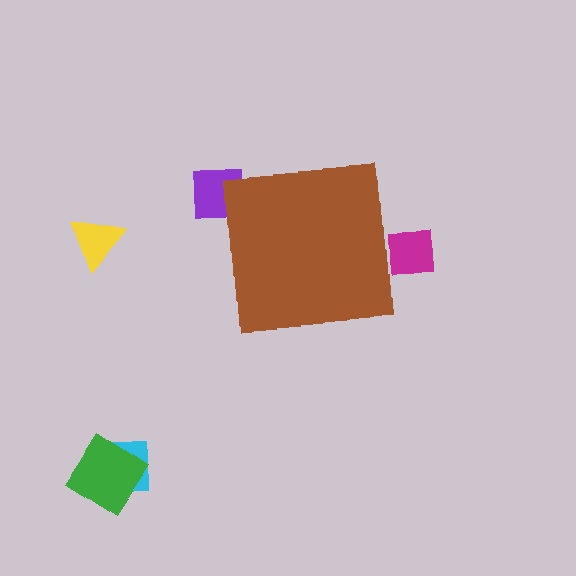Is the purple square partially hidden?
Yes, the purple square is partially hidden behind the brown square.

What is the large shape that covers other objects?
A brown square.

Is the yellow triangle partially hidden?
No, the yellow triangle is fully visible.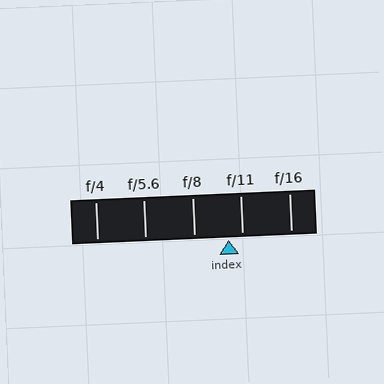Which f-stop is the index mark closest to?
The index mark is closest to f/11.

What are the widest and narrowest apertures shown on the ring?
The widest aperture shown is f/4 and the narrowest is f/16.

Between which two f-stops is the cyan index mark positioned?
The index mark is between f/8 and f/11.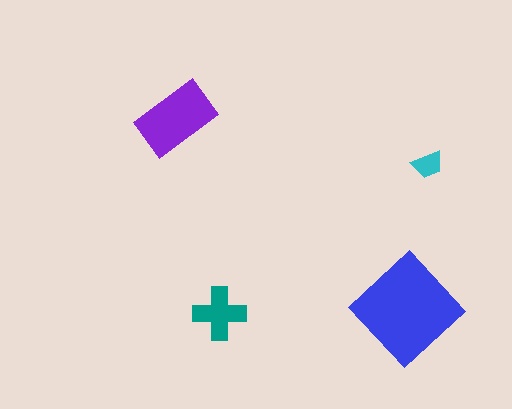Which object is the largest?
The blue diamond.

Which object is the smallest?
The cyan trapezoid.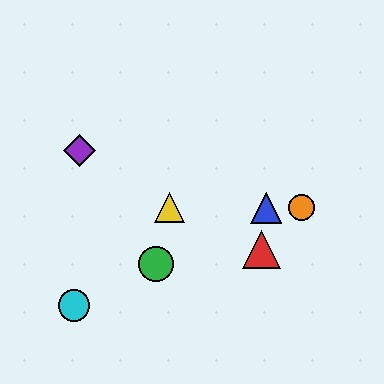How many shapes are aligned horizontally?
3 shapes (the blue triangle, the yellow triangle, the orange circle) are aligned horizontally.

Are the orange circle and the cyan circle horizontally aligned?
No, the orange circle is at y≈208 and the cyan circle is at y≈305.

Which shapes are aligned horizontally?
The blue triangle, the yellow triangle, the orange circle are aligned horizontally.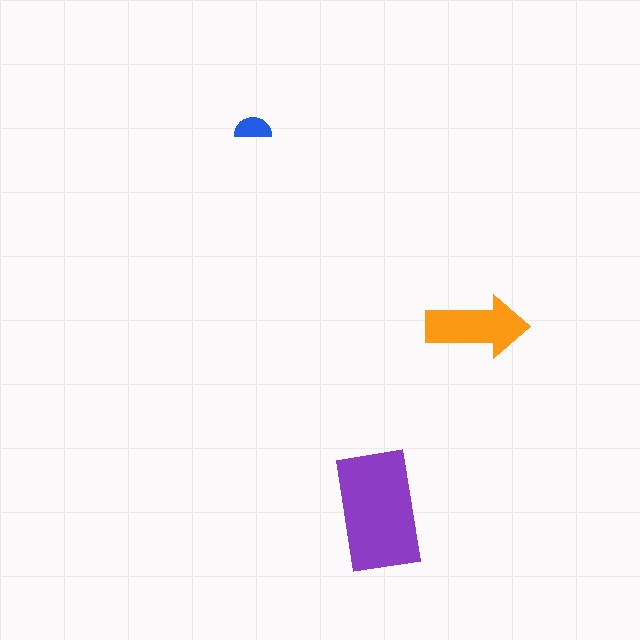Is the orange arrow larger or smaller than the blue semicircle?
Larger.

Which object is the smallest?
The blue semicircle.